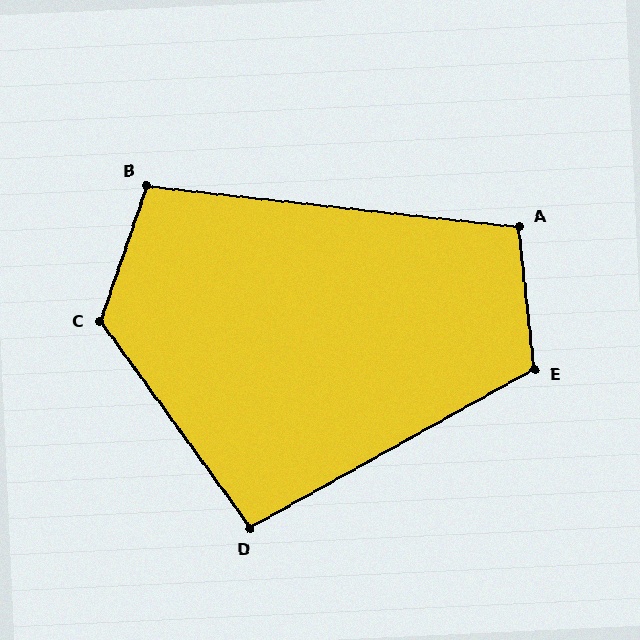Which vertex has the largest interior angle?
C, at approximately 125 degrees.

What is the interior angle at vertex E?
Approximately 113 degrees (obtuse).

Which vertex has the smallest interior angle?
D, at approximately 97 degrees.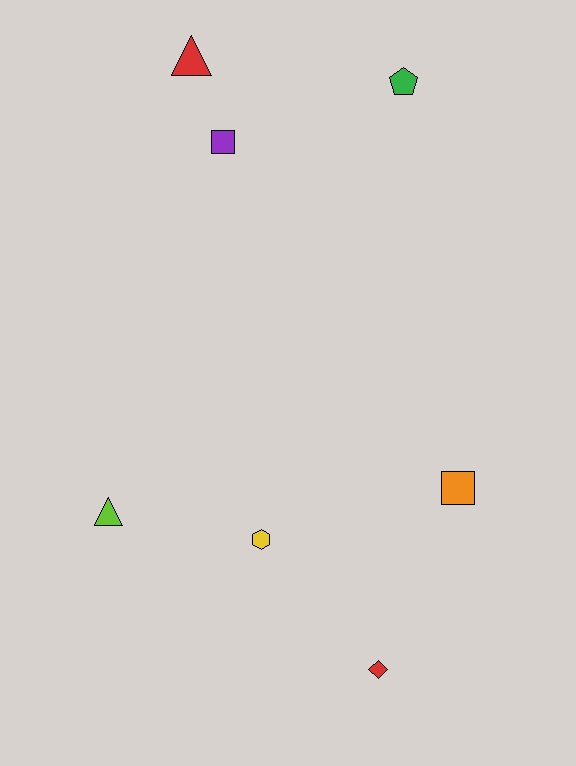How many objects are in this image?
There are 7 objects.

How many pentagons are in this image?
There is 1 pentagon.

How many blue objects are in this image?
There are no blue objects.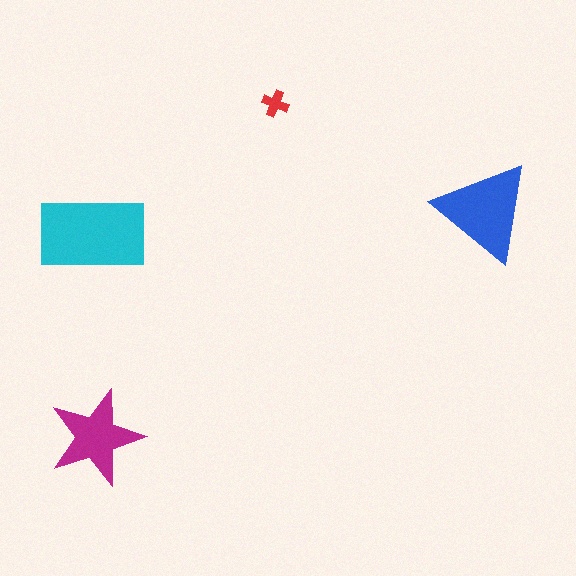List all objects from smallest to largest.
The red cross, the magenta star, the blue triangle, the cyan rectangle.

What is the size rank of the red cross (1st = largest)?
4th.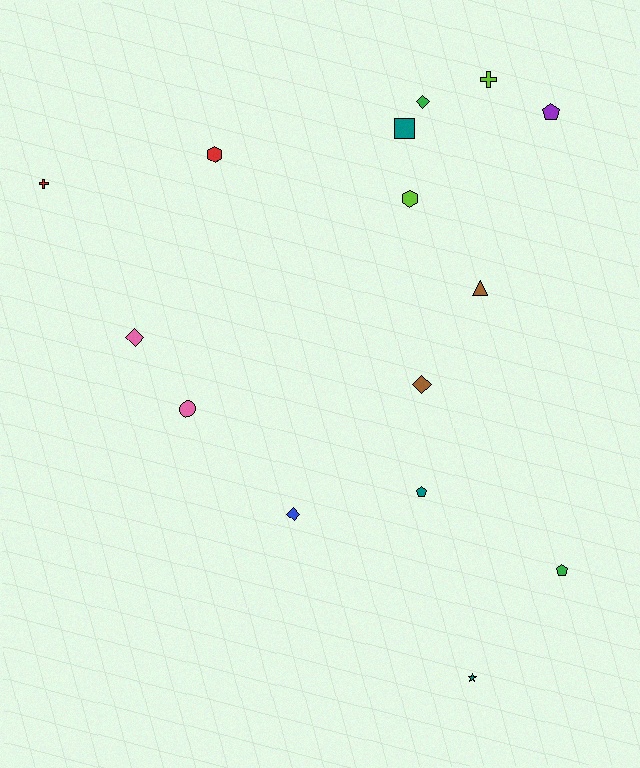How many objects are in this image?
There are 15 objects.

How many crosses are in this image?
There are 2 crosses.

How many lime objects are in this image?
There are 2 lime objects.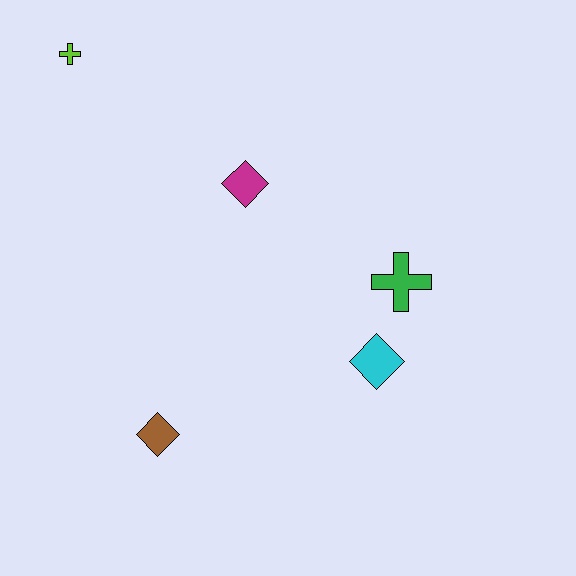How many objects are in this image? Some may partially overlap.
There are 5 objects.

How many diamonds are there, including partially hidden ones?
There are 3 diamonds.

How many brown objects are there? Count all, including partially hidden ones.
There is 1 brown object.